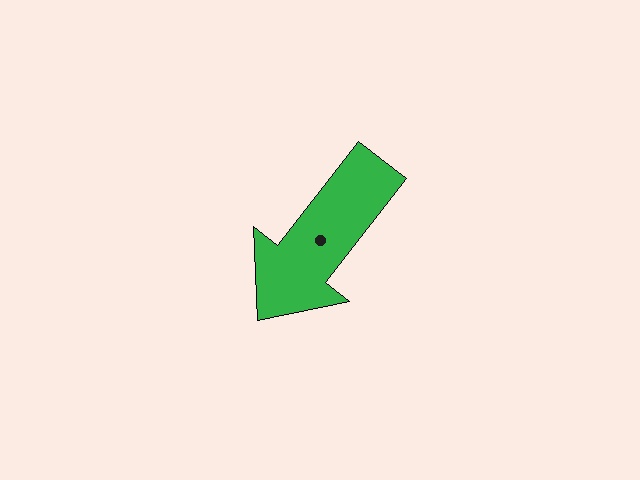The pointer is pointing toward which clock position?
Roughly 7 o'clock.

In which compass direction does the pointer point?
Southwest.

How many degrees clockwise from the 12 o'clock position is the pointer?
Approximately 218 degrees.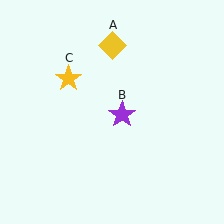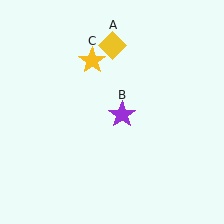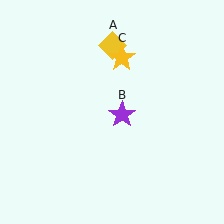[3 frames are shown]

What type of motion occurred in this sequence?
The yellow star (object C) rotated clockwise around the center of the scene.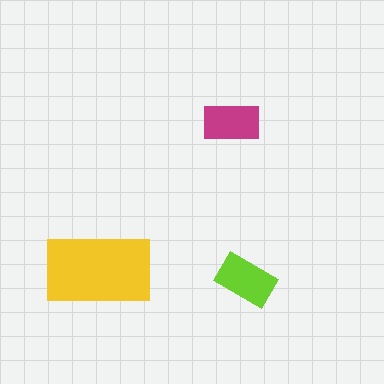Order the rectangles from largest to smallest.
the yellow one, the lime one, the magenta one.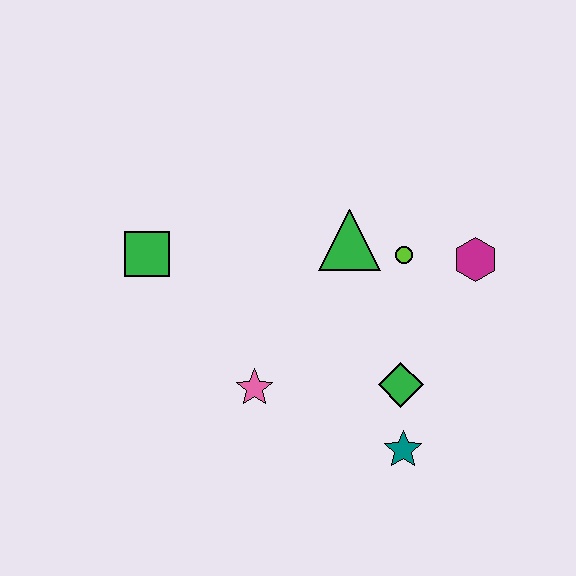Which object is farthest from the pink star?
The magenta hexagon is farthest from the pink star.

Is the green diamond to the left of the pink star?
No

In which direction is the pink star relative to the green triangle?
The pink star is below the green triangle.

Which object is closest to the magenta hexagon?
The lime circle is closest to the magenta hexagon.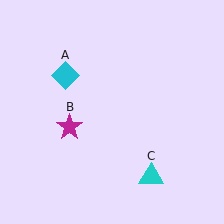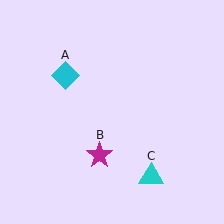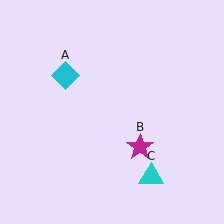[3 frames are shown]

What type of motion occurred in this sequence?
The magenta star (object B) rotated counterclockwise around the center of the scene.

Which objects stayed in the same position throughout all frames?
Cyan diamond (object A) and cyan triangle (object C) remained stationary.